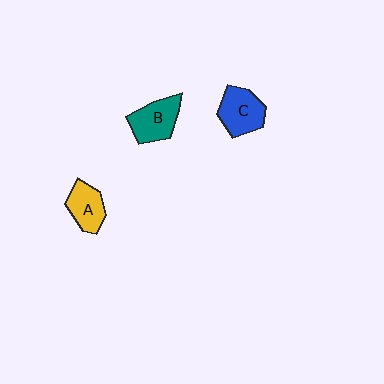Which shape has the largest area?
Shape C (blue).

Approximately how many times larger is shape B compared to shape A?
Approximately 1.2 times.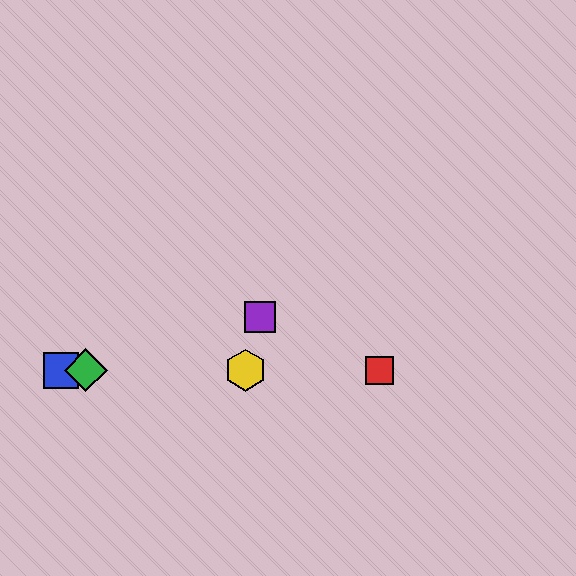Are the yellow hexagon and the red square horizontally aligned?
Yes, both are at y≈370.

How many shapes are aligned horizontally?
4 shapes (the red square, the blue square, the green diamond, the yellow hexagon) are aligned horizontally.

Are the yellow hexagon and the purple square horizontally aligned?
No, the yellow hexagon is at y≈370 and the purple square is at y≈317.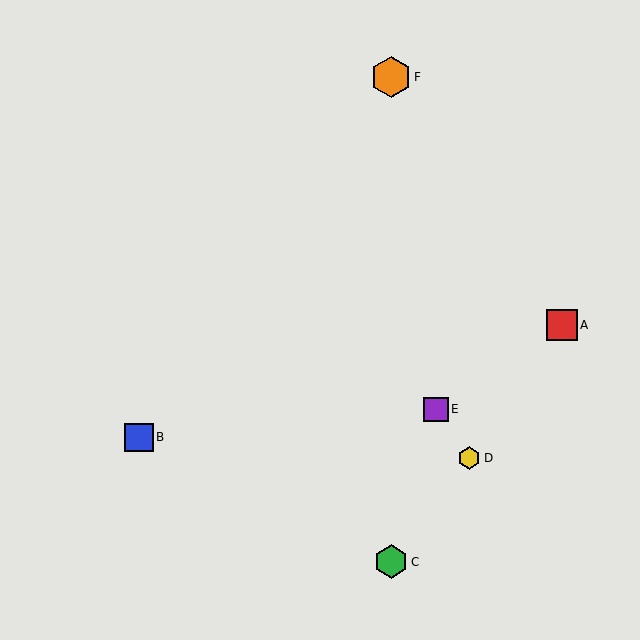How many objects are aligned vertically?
2 objects (C, F) are aligned vertically.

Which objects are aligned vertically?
Objects C, F are aligned vertically.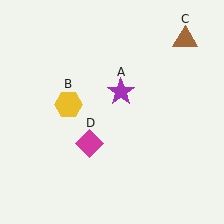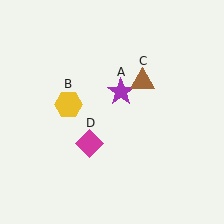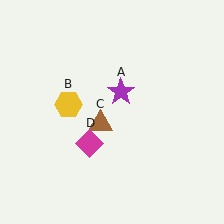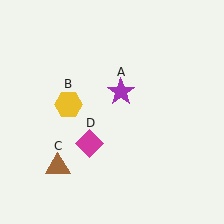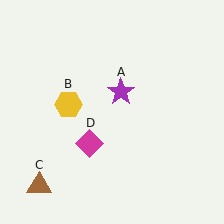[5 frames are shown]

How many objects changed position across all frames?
1 object changed position: brown triangle (object C).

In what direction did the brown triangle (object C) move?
The brown triangle (object C) moved down and to the left.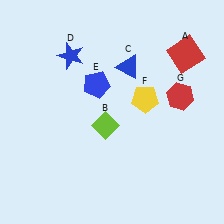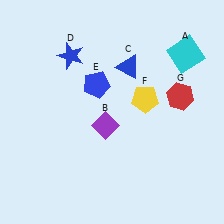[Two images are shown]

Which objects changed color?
A changed from red to cyan. B changed from lime to purple.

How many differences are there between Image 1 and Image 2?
There are 2 differences between the two images.